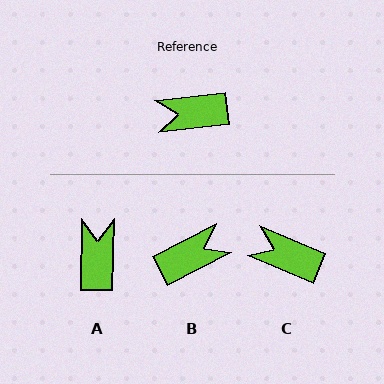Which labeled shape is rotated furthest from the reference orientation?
B, about 160 degrees away.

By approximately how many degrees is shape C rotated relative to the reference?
Approximately 29 degrees clockwise.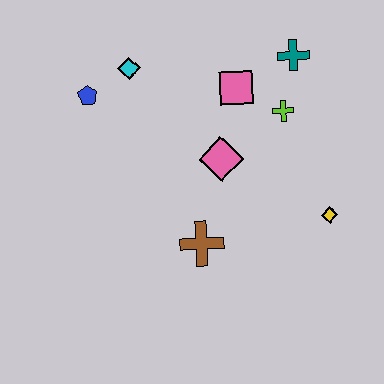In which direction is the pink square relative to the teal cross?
The pink square is to the left of the teal cross.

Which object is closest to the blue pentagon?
The cyan diamond is closest to the blue pentagon.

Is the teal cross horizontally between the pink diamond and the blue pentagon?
No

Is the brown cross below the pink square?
Yes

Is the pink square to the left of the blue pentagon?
No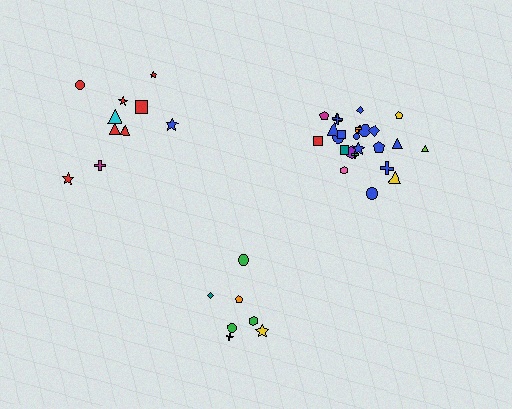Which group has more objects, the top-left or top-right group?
The top-right group.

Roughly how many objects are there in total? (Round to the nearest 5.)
Roughly 40 objects in total.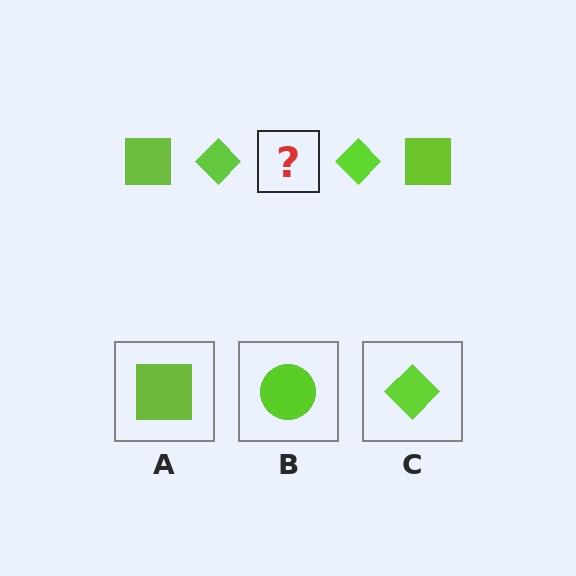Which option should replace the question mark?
Option A.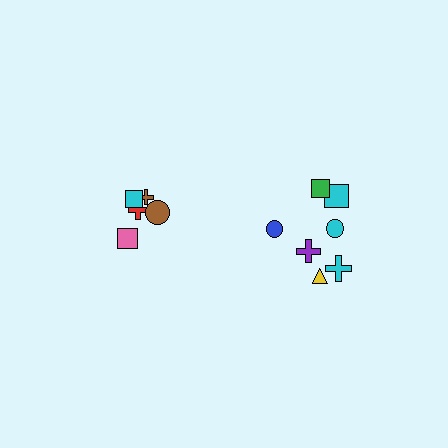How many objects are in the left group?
There are 5 objects.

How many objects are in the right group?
There are 7 objects.